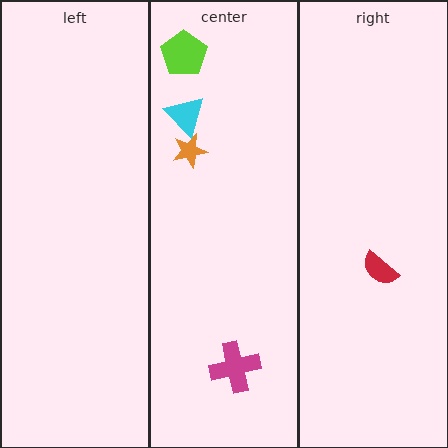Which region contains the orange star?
The center region.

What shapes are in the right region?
The red semicircle.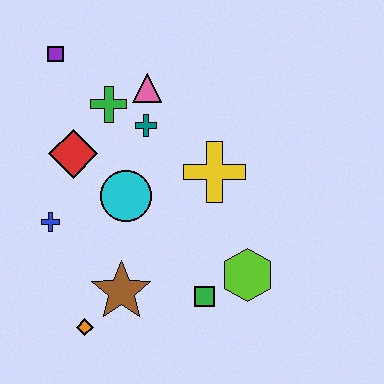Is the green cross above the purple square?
No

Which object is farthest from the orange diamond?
The purple square is farthest from the orange diamond.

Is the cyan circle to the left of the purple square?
No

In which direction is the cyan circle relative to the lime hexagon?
The cyan circle is to the left of the lime hexagon.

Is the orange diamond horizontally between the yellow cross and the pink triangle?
No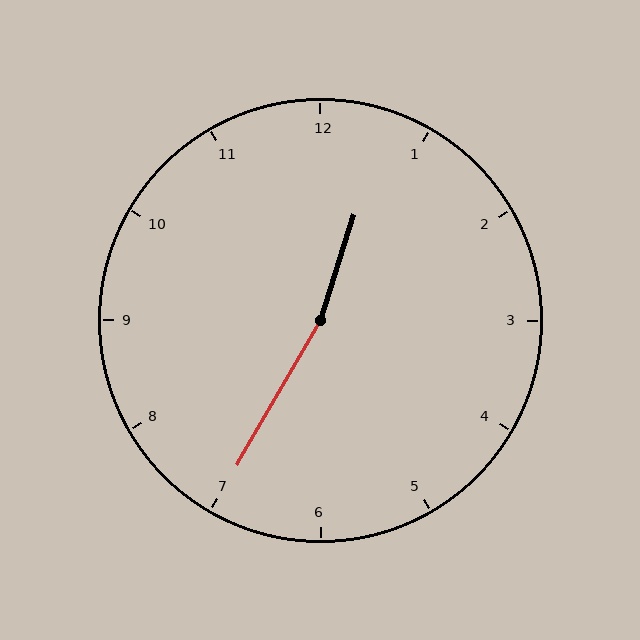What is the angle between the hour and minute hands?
Approximately 168 degrees.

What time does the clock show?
12:35.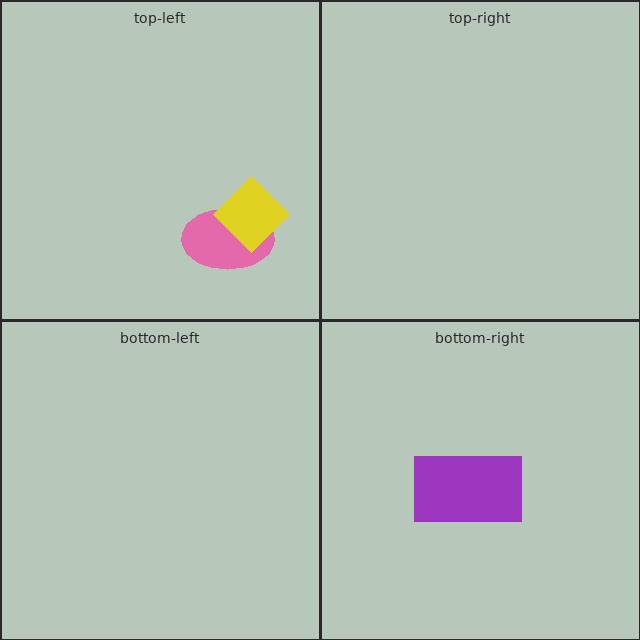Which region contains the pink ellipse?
The top-left region.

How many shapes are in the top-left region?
2.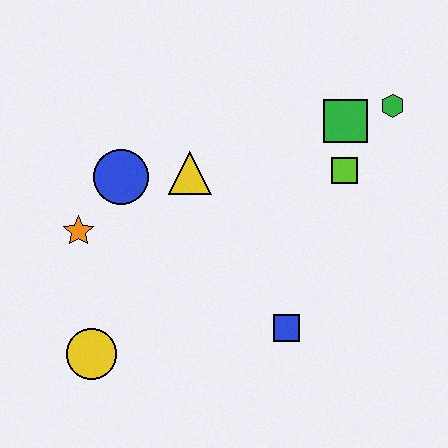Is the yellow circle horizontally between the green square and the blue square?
No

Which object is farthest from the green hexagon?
The yellow circle is farthest from the green hexagon.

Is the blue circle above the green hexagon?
No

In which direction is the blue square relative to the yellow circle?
The blue square is to the right of the yellow circle.